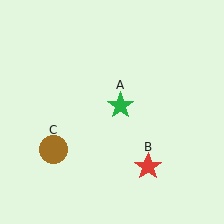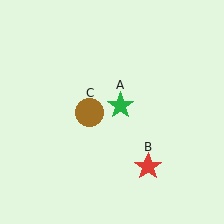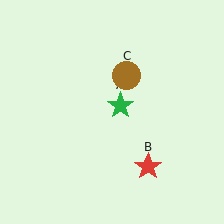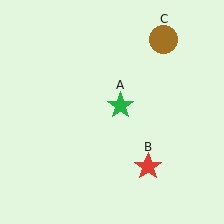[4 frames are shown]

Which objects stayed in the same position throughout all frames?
Green star (object A) and red star (object B) remained stationary.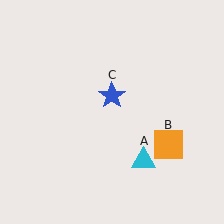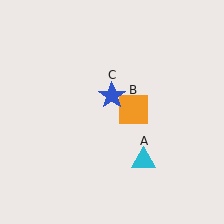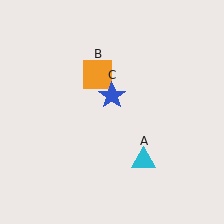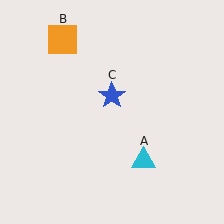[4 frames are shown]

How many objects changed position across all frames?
1 object changed position: orange square (object B).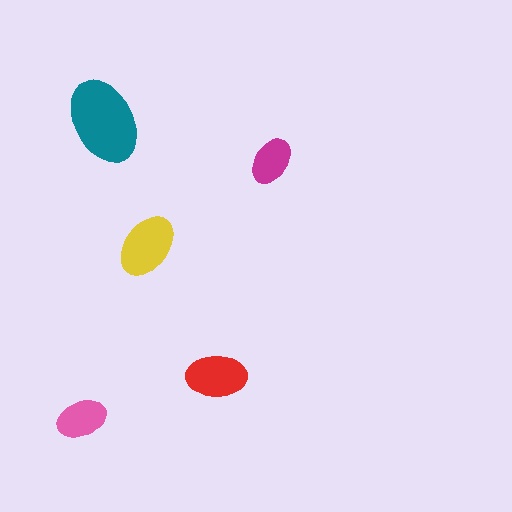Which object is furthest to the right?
The magenta ellipse is rightmost.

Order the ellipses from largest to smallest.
the teal one, the yellow one, the red one, the pink one, the magenta one.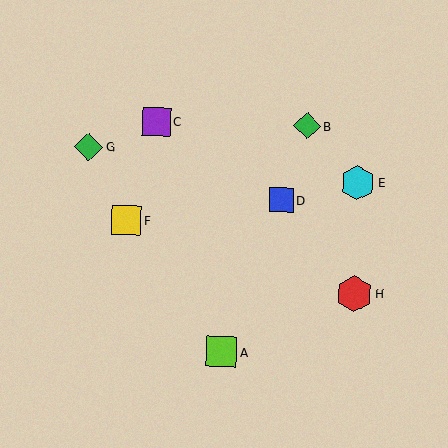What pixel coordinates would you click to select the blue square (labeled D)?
Click at (281, 200) to select the blue square D.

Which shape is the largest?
The red hexagon (labeled H) is the largest.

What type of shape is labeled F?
Shape F is a yellow square.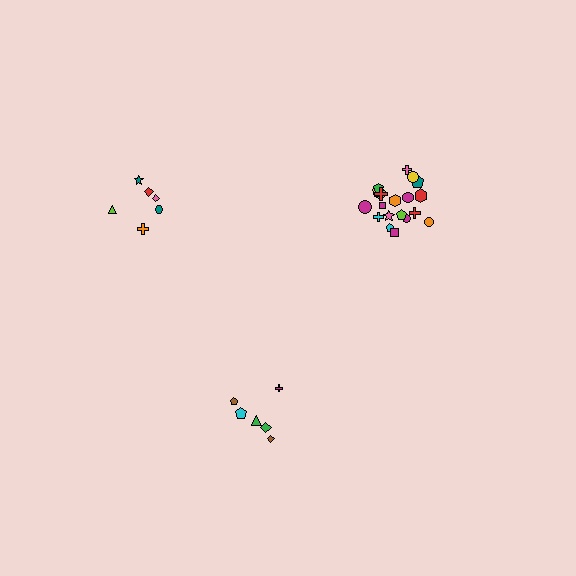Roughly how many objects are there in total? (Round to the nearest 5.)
Roughly 35 objects in total.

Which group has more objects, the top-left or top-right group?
The top-right group.